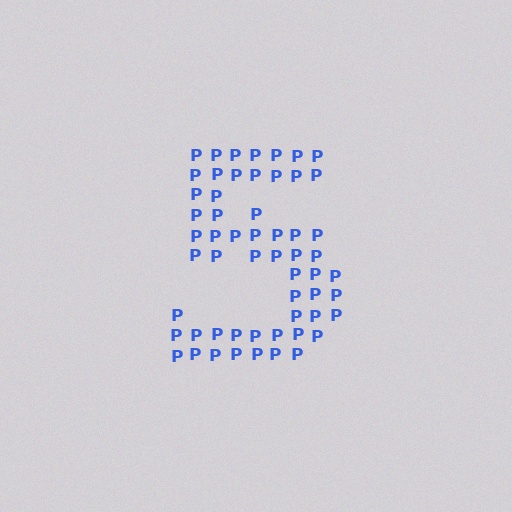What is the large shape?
The large shape is the digit 5.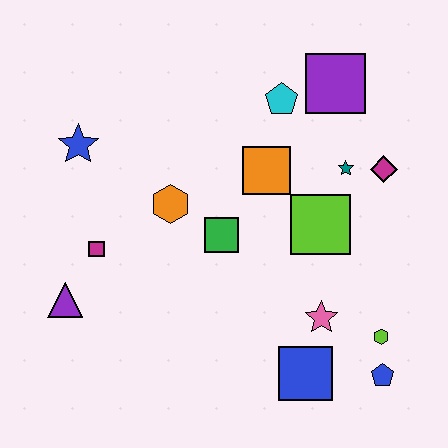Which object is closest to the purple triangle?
The magenta square is closest to the purple triangle.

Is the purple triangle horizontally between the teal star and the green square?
No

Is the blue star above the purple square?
No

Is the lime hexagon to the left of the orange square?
No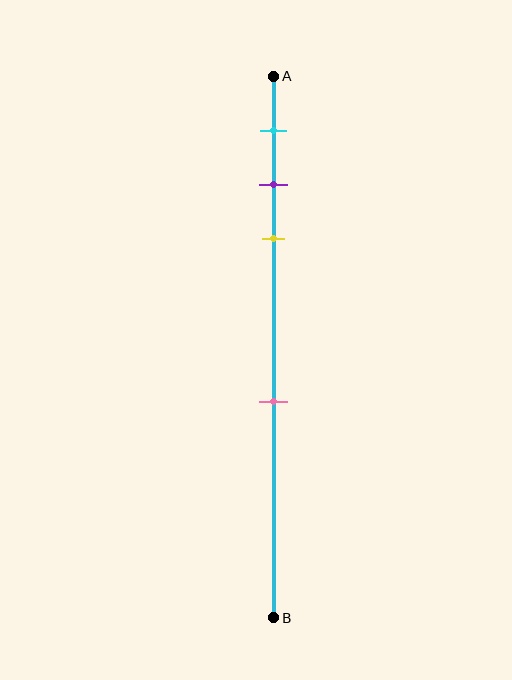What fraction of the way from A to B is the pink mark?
The pink mark is approximately 60% (0.6) of the way from A to B.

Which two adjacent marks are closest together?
The purple and yellow marks are the closest adjacent pair.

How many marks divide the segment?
There are 4 marks dividing the segment.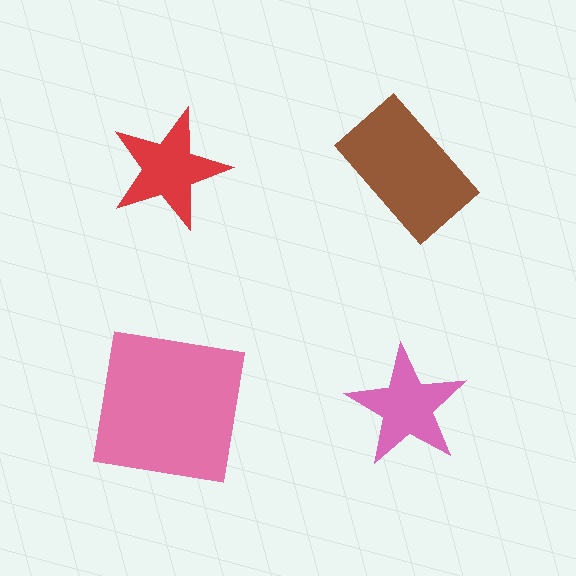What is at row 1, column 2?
A brown rectangle.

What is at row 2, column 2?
A pink star.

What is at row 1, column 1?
A red star.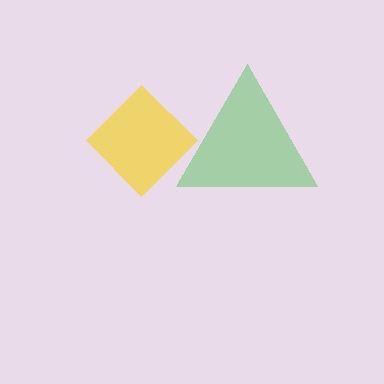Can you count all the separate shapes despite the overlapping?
Yes, there are 2 separate shapes.